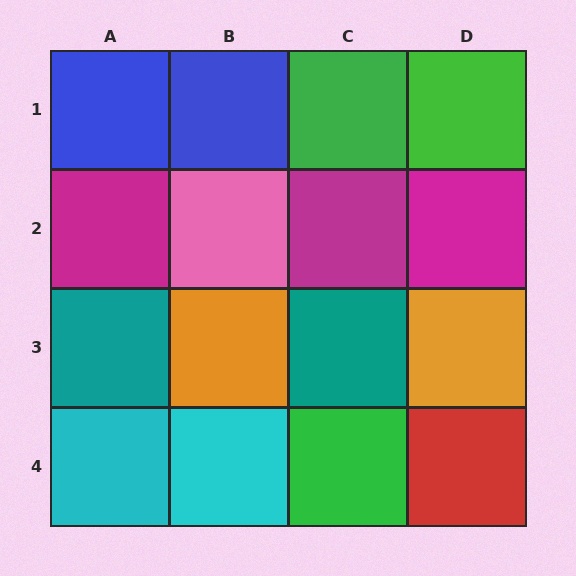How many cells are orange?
2 cells are orange.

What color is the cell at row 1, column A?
Blue.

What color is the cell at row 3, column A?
Teal.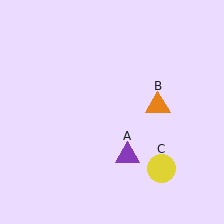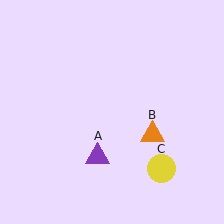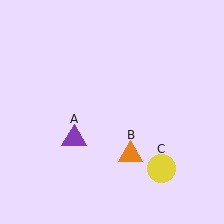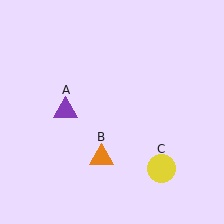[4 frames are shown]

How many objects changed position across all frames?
2 objects changed position: purple triangle (object A), orange triangle (object B).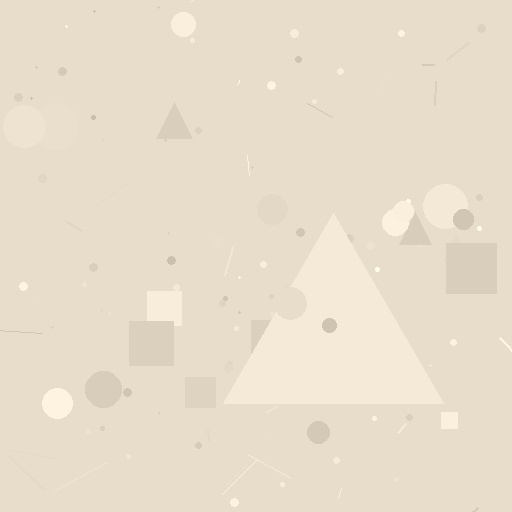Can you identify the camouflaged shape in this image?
The camouflaged shape is a triangle.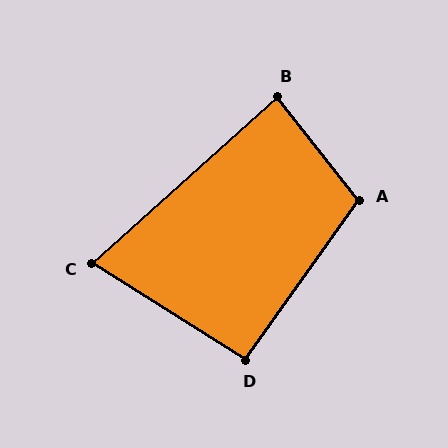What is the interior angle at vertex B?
Approximately 86 degrees (approximately right).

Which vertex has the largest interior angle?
A, at approximately 106 degrees.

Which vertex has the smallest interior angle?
C, at approximately 74 degrees.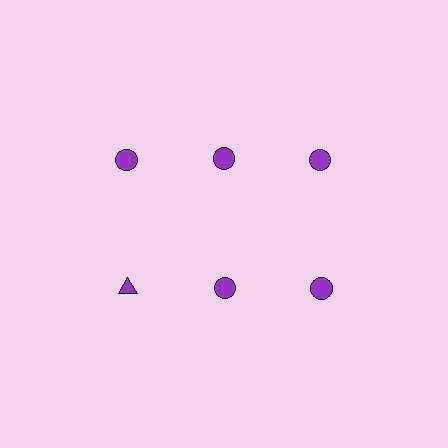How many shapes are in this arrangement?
There are 6 shapes arranged in a grid pattern.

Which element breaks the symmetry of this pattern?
The purple triangle in the second row, leftmost column breaks the symmetry. All other shapes are purple circles.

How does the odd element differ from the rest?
It has a different shape: triangle instead of circle.